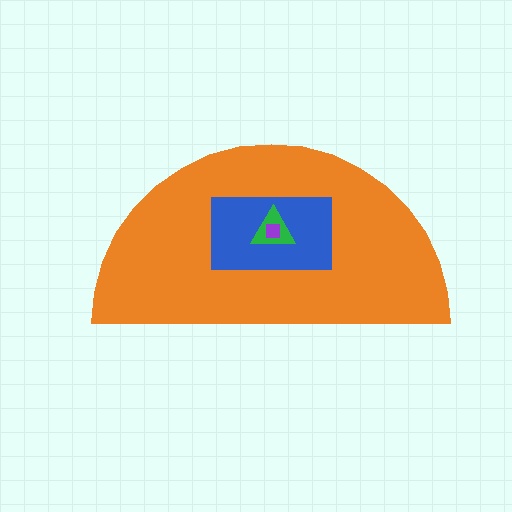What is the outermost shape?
The orange semicircle.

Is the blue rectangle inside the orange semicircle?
Yes.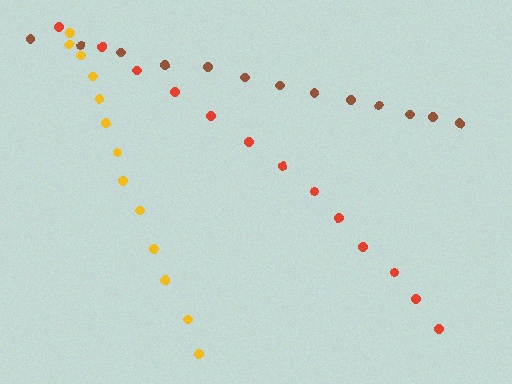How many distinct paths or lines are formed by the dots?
There are 3 distinct paths.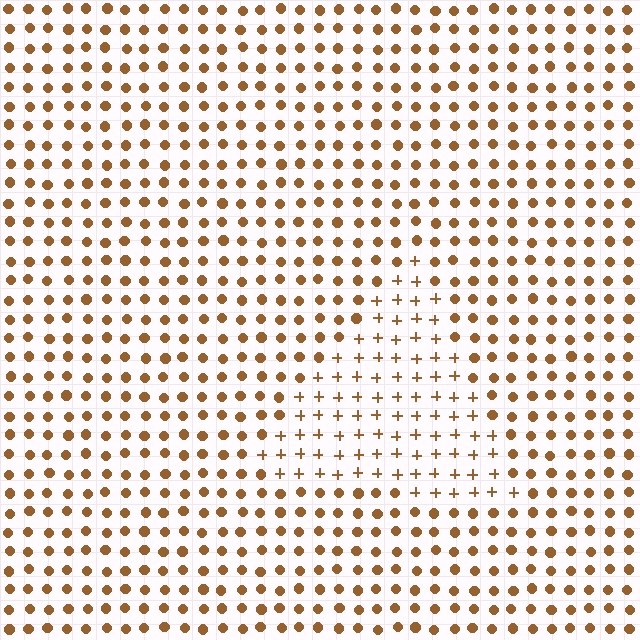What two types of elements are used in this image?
The image uses plus signs inside the triangle region and circles outside it.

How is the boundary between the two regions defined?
The boundary is defined by a change in element shape: plus signs inside vs. circles outside. All elements share the same color and spacing.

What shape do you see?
I see a triangle.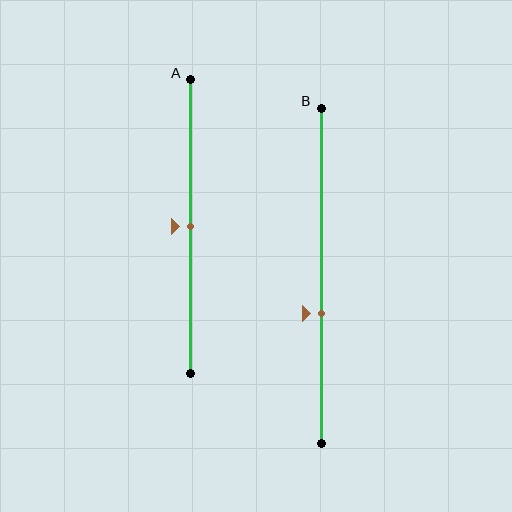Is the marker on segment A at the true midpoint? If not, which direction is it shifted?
Yes, the marker on segment A is at the true midpoint.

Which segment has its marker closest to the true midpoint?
Segment A has its marker closest to the true midpoint.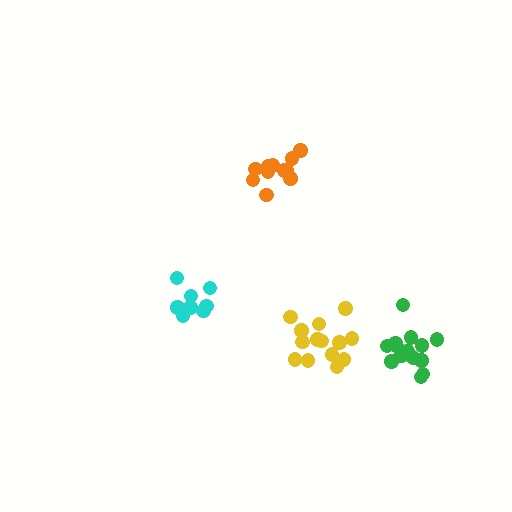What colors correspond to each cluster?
The clusters are colored: orange, cyan, green, yellow.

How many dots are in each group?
Group 1: 12 dots, Group 2: 9 dots, Group 3: 14 dots, Group 4: 14 dots (49 total).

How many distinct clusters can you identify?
There are 4 distinct clusters.